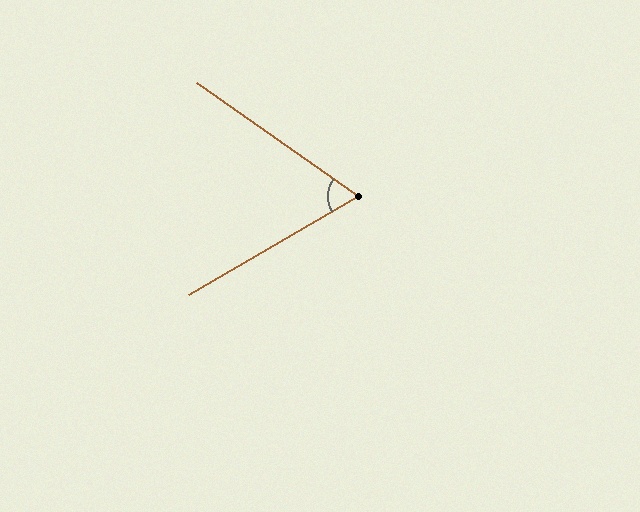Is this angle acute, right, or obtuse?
It is acute.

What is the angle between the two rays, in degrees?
Approximately 65 degrees.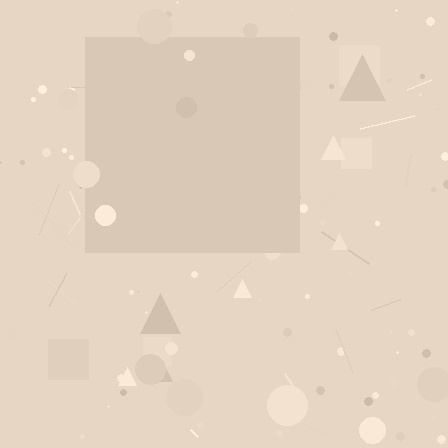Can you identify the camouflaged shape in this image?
The camouflaged shape is a square.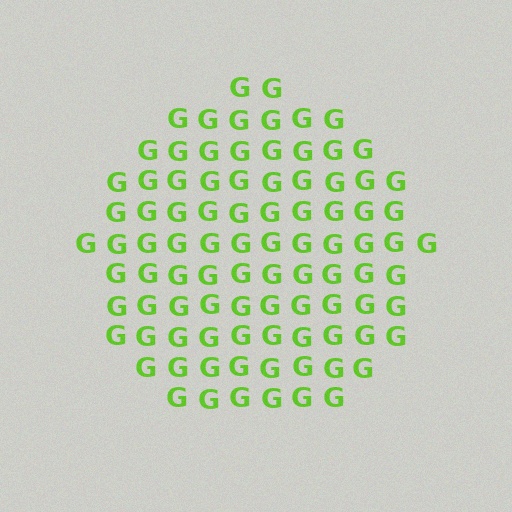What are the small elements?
The small elements are letter G's.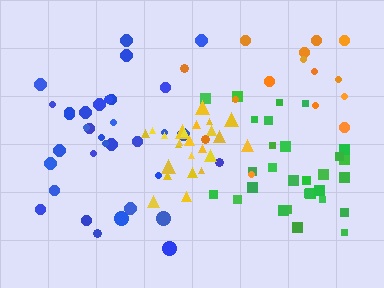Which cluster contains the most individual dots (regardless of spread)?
Blue (35).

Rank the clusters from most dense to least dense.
yellow, green, blue, orange.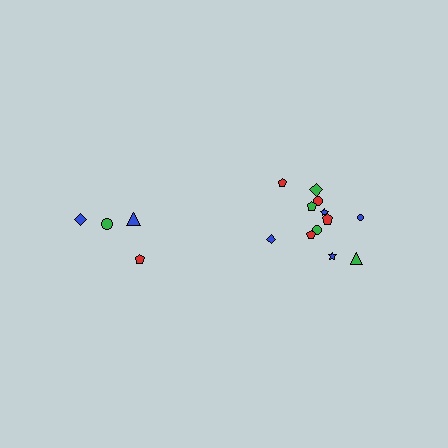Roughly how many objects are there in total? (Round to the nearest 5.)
Roughly 15 objects in total.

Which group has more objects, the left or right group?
The right group.